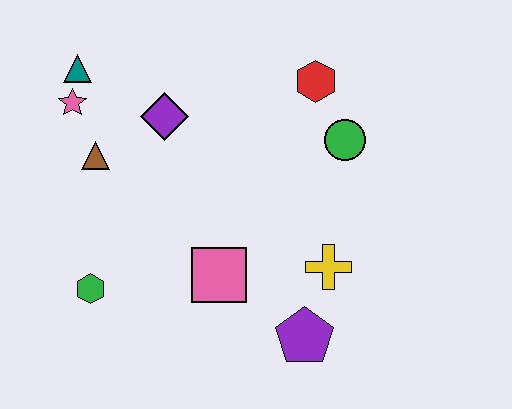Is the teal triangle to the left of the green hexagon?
Yes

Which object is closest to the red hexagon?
The green circle is closest to the red hexagon.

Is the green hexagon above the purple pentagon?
Yes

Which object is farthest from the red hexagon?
The green hexagon is farthest from the red hexagon.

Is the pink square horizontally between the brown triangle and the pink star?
No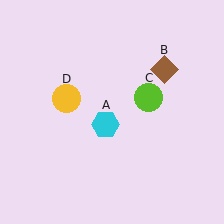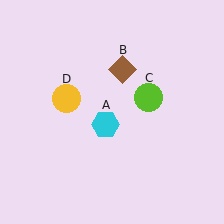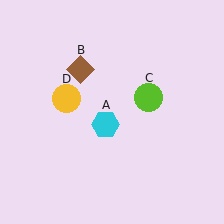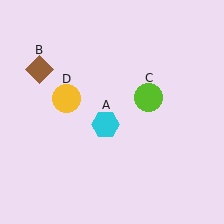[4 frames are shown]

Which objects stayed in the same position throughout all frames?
Cyan hexagon (object A) and lime circle (object C) and yellow circle (object D) remained stationary.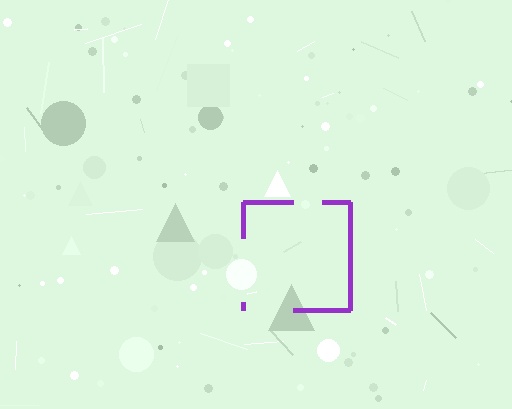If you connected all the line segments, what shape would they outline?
They would outline a square.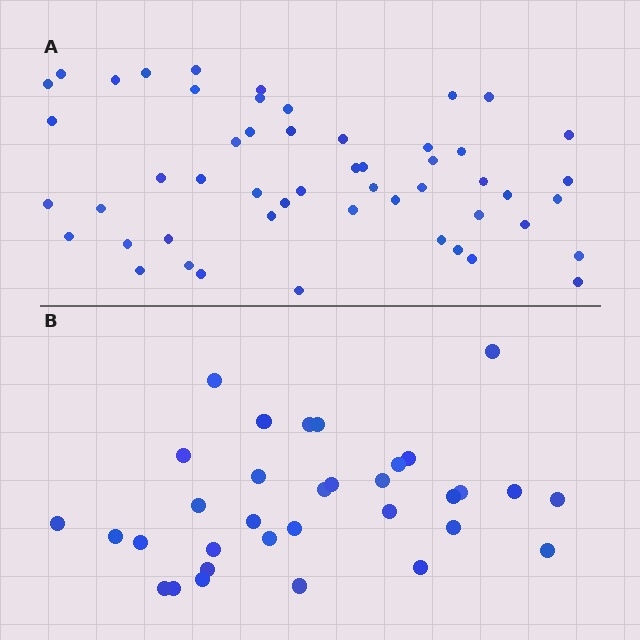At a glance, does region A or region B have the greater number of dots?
Region A (the top region) has more dots.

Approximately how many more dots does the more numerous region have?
Region A has approximately 20 more dots than region B.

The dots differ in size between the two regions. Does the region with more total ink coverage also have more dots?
No. Region B has more total ink coverage because its dots are larger, but region A actually contains more individual dots. Total area can be misleading — the number of items is what matters here.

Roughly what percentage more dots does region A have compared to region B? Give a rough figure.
About 60% more.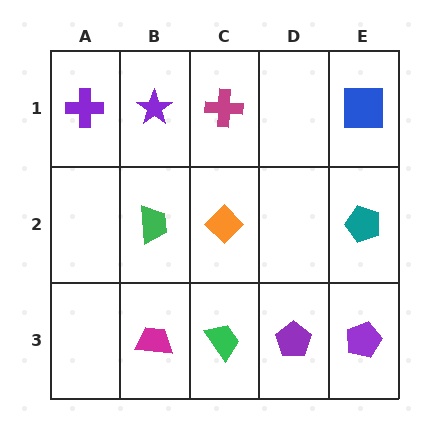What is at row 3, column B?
A magenta trapezoid.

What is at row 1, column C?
A magenta cross.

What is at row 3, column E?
A purple pentagon.